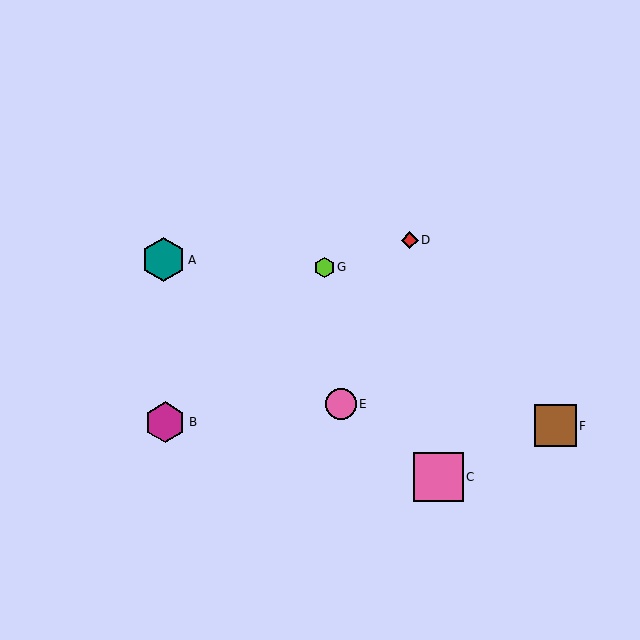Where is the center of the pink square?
The center of the pink square is at (439, 477).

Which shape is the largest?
The pink square (labeled C) is the largest.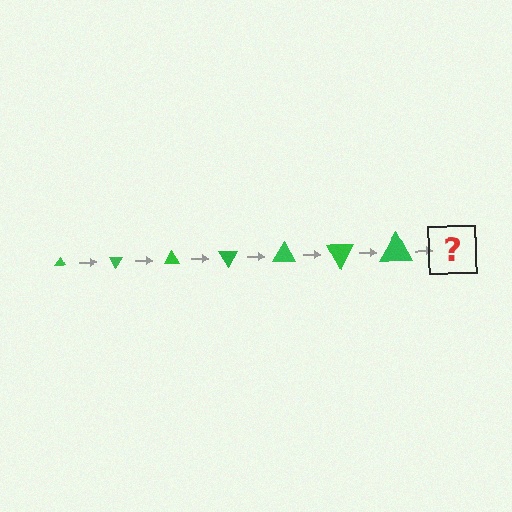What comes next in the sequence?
The next element should be a triangle, larger than the previous one and rotated 420 degrees from the start.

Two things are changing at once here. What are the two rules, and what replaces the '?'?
The two rules are that the triangle grows larger each step and it rotates 60 degrees each step. The '?' should be a triangle, larger than the previous one and rotated 420 degrees from the start.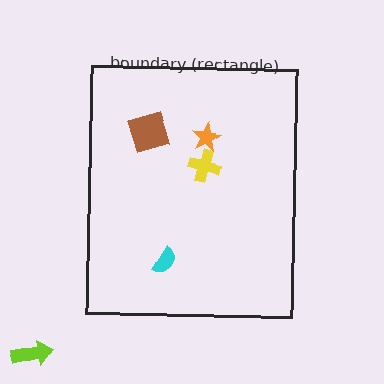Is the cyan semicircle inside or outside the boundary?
Inside.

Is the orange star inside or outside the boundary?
Inside.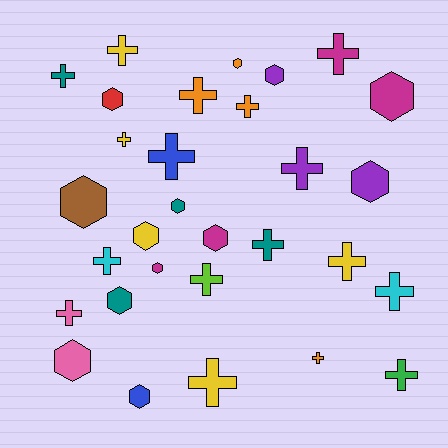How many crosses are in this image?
There are 17 crosses.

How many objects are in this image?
There are 30 objects.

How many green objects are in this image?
There is 1 green object.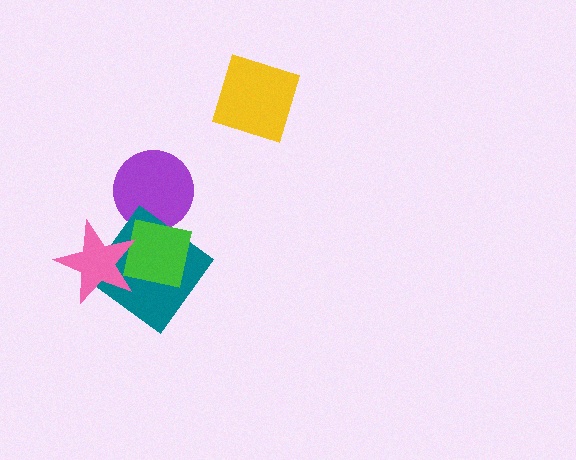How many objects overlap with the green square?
3 objects overlap with the green square.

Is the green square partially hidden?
Yes, it is partially covered by another shape.